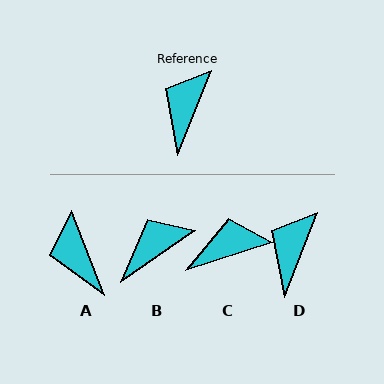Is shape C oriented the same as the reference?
No, it is off by about 50 degrees.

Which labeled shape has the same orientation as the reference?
D.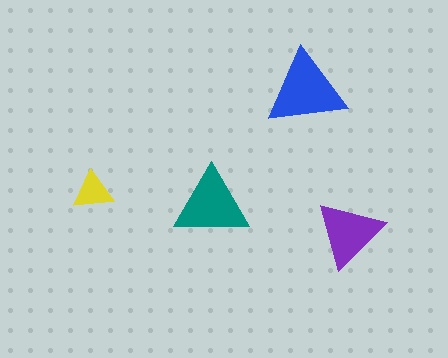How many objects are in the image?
There are 4 objects in the image.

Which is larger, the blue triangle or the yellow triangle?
The blue one.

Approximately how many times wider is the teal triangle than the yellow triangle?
About 2 times wider.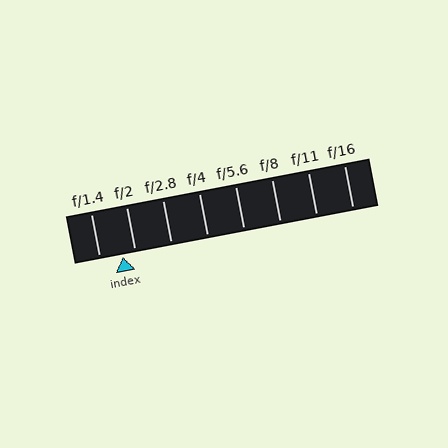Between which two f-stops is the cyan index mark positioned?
The index mark is between f/1.4 and f/2.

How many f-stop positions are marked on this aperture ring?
There are 8 f-stop positions marked.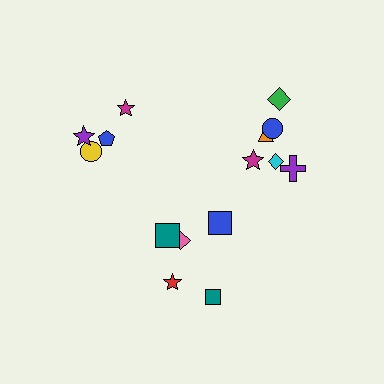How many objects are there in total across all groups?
There are 15 objects.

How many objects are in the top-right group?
There are 6 objects.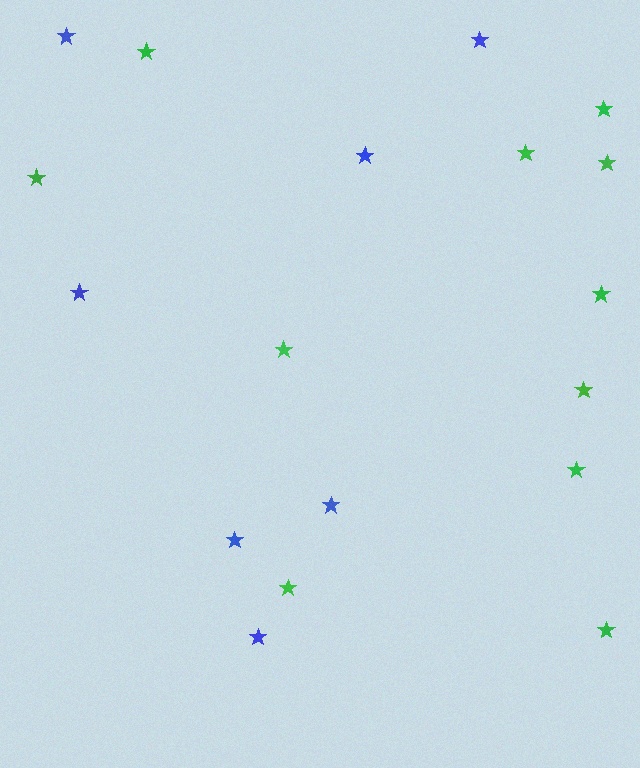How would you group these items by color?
There are 2 groups: one group of blue stars (7) and one group of green stars (11).